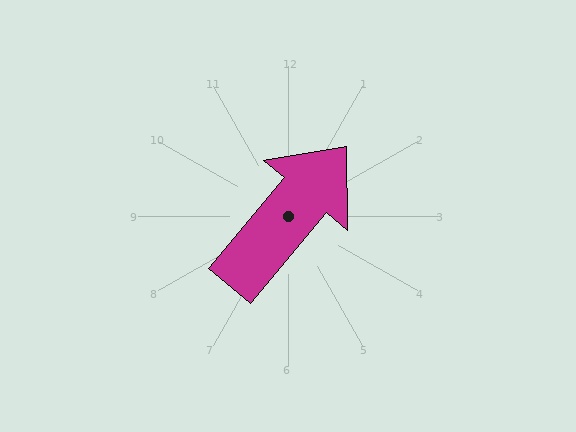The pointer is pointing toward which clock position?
Roughly 1 o'clock.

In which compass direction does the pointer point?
Northeast.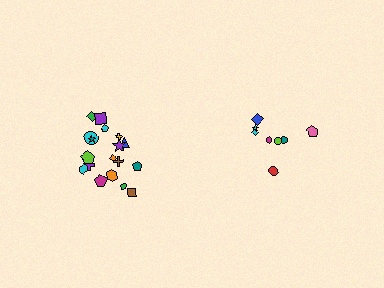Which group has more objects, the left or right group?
The left group.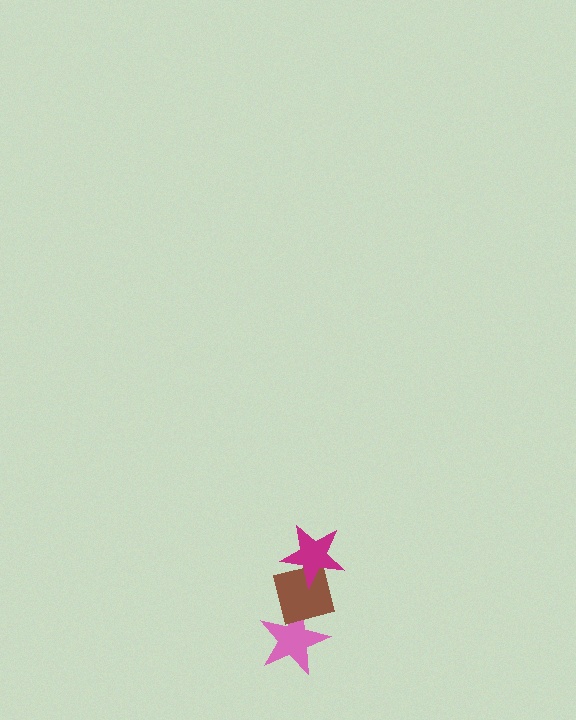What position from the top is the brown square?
The brown square is 2nd from the top.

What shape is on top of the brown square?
The magenta star is on top of the brown square.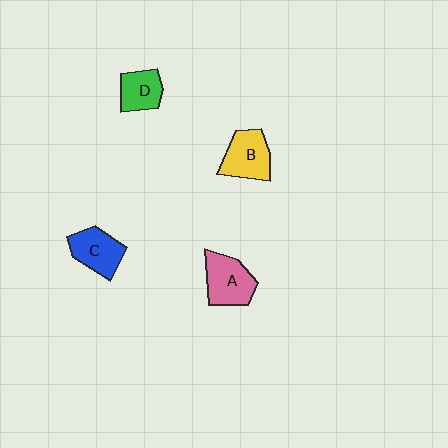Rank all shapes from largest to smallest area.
From largest to smallest: A (pink), B (yellow), C (blue), D (green).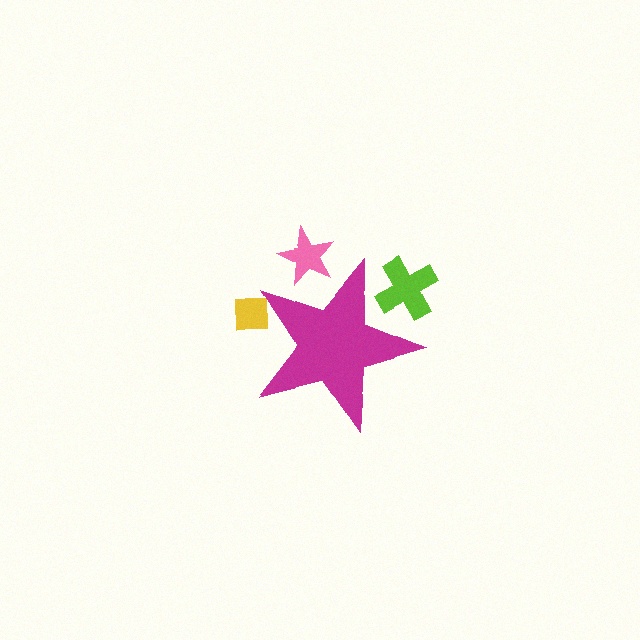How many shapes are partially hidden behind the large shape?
3 shapes are partially hidden.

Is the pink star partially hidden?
Yes, the pink star is partially hidden behind the magenta star.